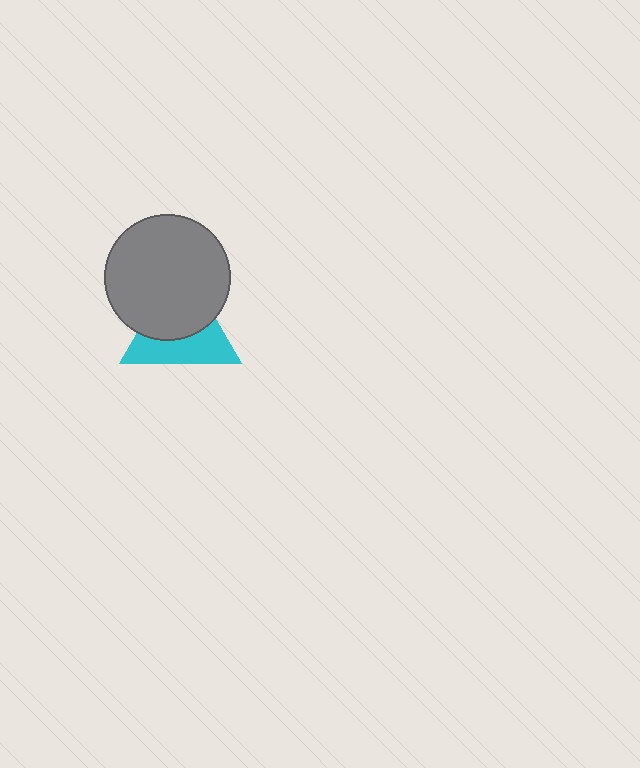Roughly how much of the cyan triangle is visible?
About half of it is visible (roughly 47%).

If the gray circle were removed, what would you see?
You would see the complete cyan triangle.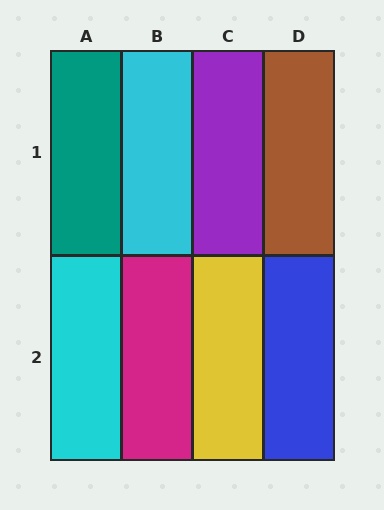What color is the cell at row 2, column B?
Magenta.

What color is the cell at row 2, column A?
Cyan.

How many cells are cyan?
2 cells are cyan.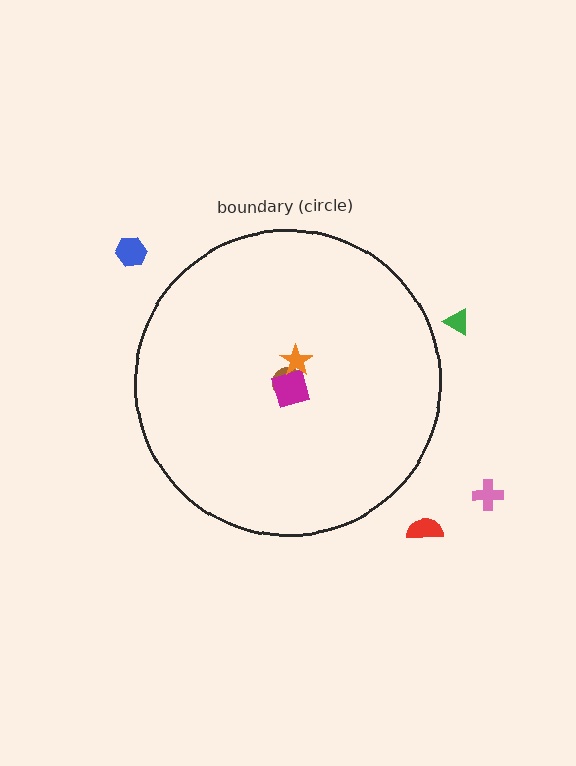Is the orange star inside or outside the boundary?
Inside.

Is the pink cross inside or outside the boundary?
Outside.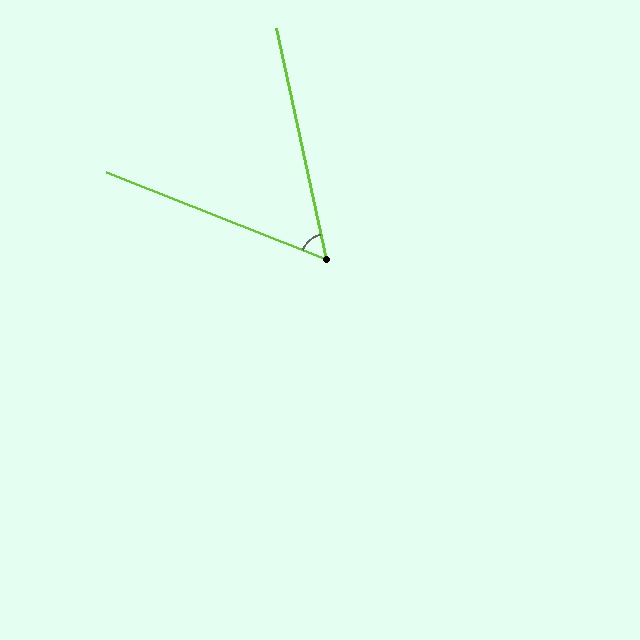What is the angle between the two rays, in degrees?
Approximately 56 degrees.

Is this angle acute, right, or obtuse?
It is acute.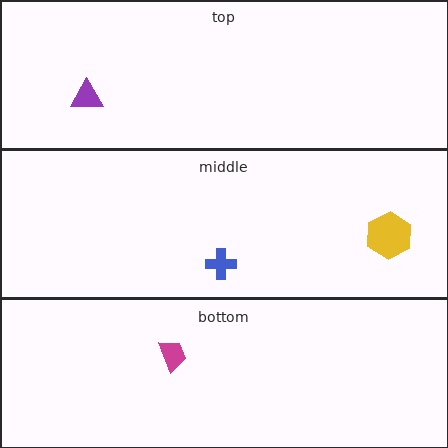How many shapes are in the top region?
1.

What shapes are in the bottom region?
The magenta trapezoid.